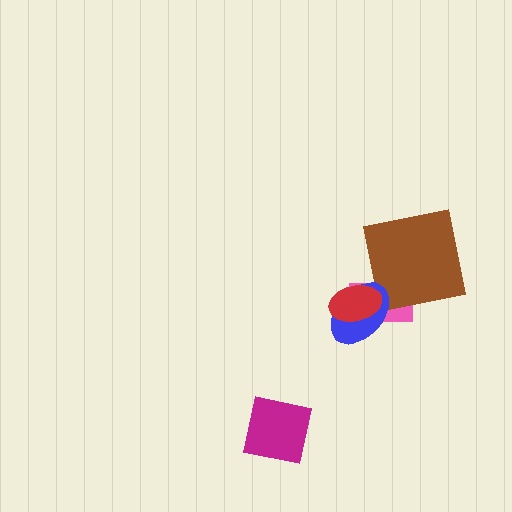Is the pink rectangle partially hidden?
Yes, it is partially covered by another shape.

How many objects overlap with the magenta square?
0 objects overlap with the magenta square.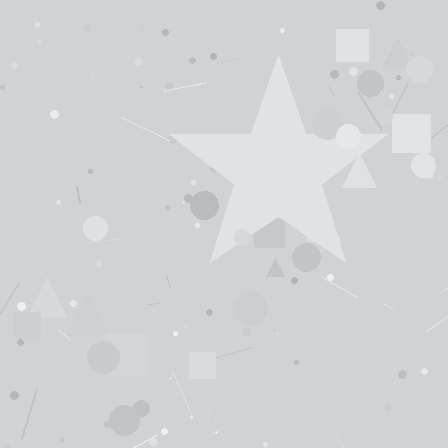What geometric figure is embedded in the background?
A star is embedded in the background.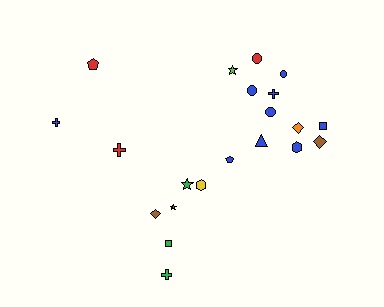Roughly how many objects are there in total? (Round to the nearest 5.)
Roughly 20 objects in total.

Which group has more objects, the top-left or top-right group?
The top-right group.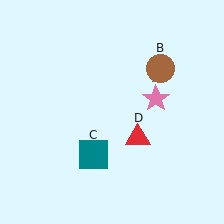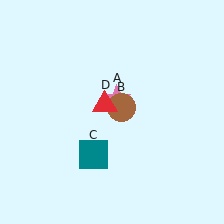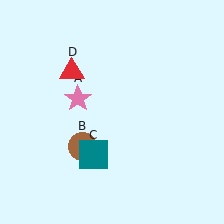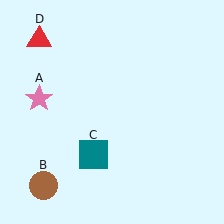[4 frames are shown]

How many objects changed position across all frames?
3 objects changed position: pink star (object A), brown circle (object B), red triangle (object D).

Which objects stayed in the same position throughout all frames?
Teal square (object C) remained stationary.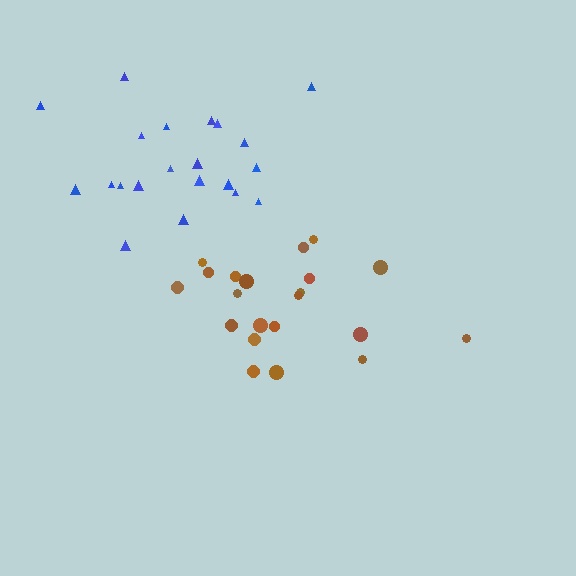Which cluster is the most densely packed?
Brown.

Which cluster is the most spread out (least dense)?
Blue.